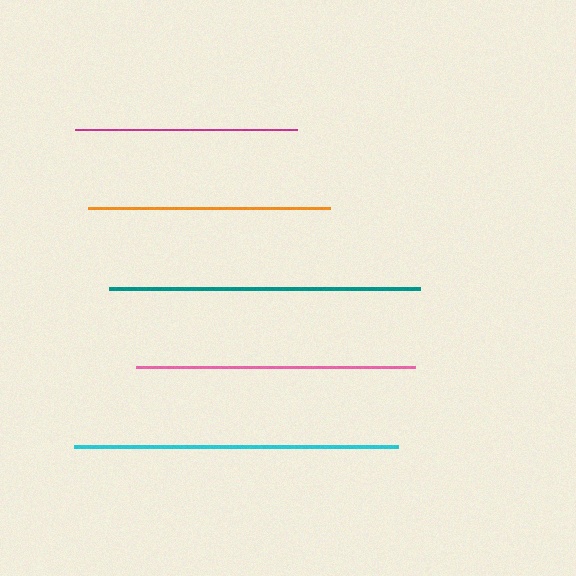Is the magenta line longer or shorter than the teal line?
The teal line is longer than the magenta line.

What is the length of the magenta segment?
The magenta segment is approximately 222 pixels long.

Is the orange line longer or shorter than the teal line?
The teal line is longer than the orange line.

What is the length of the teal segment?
The teal segment is approximately 311 pixels long.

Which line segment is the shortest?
The magenta line is the shortest at approximately 222 pixels.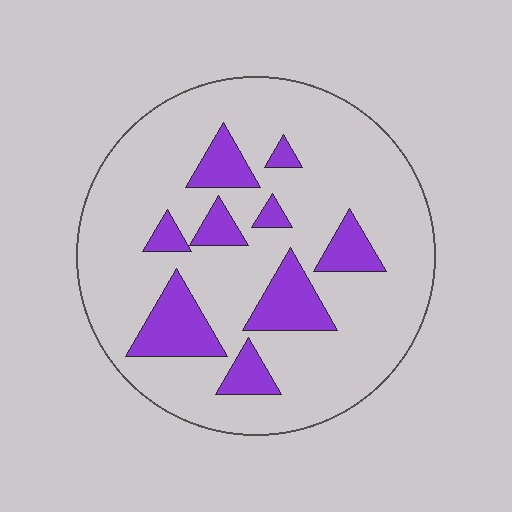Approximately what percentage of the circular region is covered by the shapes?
Approximately 20%.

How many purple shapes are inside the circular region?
9.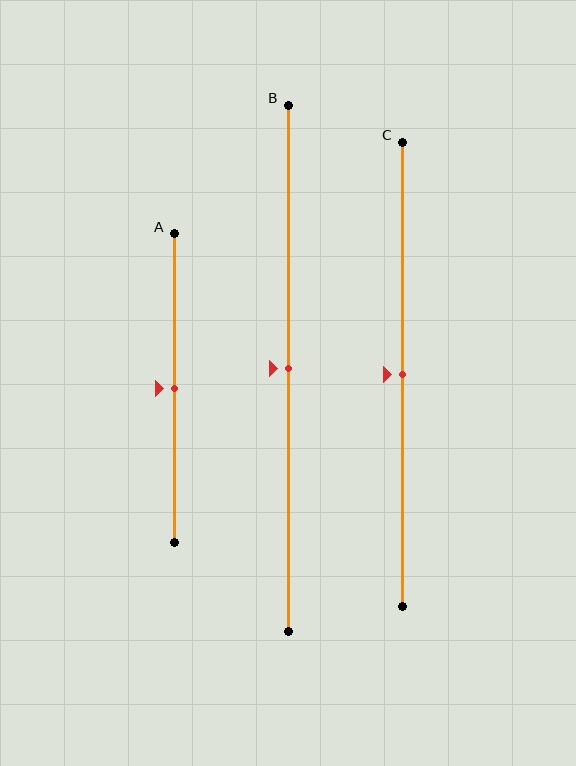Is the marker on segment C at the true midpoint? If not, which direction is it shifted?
Yes, the marker on segment C is at the true midpoint.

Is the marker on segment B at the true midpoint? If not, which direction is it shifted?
Yes, the marker on segment B is at the true midpoint.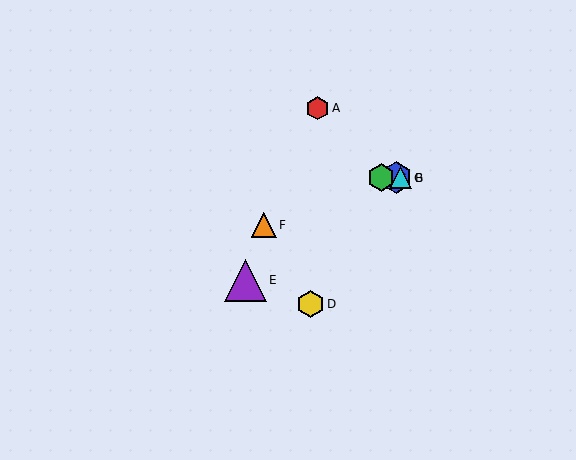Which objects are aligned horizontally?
Objects B, C, G are aligned horizontally.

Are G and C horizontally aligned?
Yes, both are at y≈178.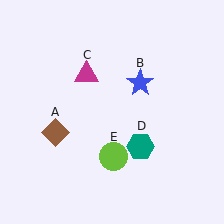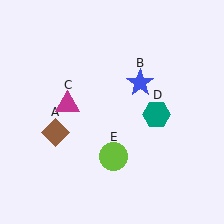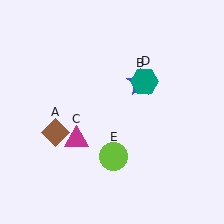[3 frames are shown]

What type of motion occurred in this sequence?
The magenta triangle (object C), teal hexagon (object D) rotated counterclockwise around the center of the scene.